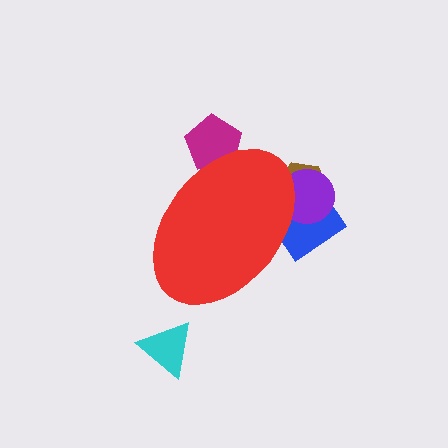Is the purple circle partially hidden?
Yes, the purple circle is partially hidden behind the red ellipse.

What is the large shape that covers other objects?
A red ellipse.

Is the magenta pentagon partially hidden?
Yes, the magenta pentagon is partially hidden behind the red ellipse.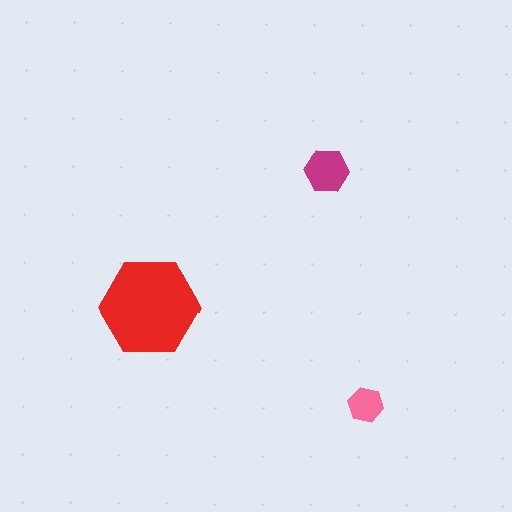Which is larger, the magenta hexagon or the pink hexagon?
The magenta one.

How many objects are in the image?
There are 3 objects in the image.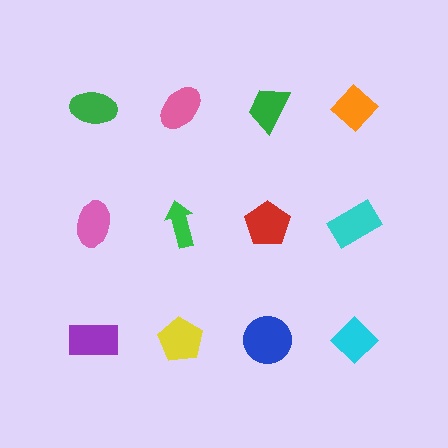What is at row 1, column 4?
An orange diamond.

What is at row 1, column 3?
A green trapezoid.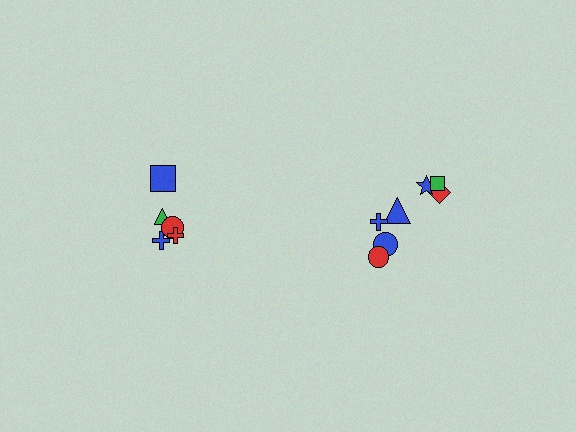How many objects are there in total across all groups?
There are 12 objects.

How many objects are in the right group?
There are 7 objects.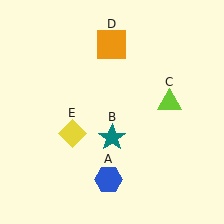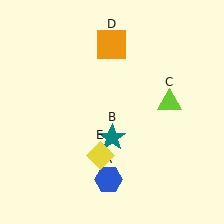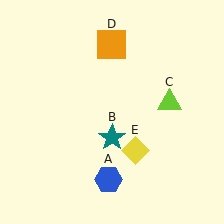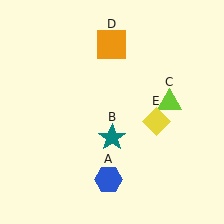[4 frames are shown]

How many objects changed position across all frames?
1 object changed position: yellow diamond (object E).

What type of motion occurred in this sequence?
The yellow diamond (object E) rotated counterclockwise around the center of the scene.